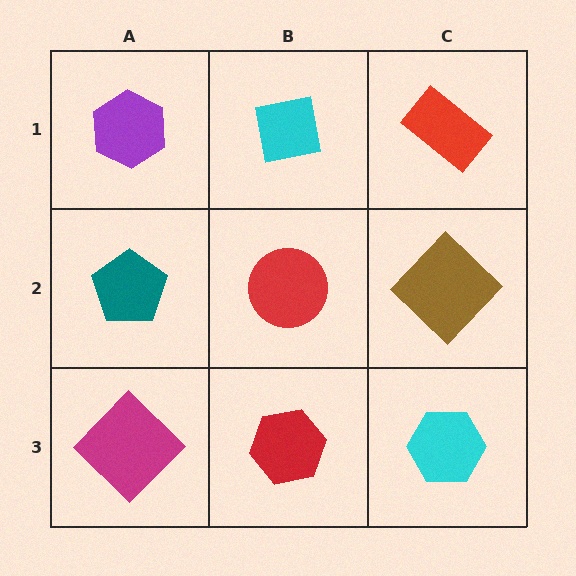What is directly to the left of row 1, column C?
A cyan square.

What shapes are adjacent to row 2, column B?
A cyan square (row 1, column B), a red hexagon (row 3, column B), a teal pentagon (row 2, column A), a brown diamond (row 2, column C).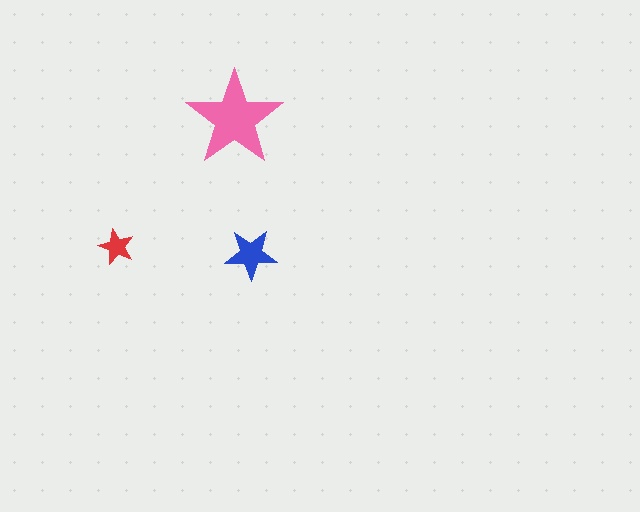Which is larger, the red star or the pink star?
The pink one.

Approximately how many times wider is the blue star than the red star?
About 1.5 times wider.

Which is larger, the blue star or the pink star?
The pink one.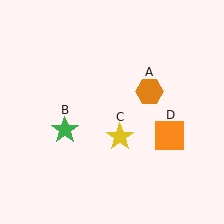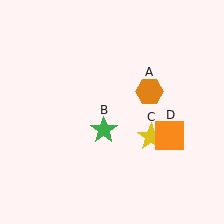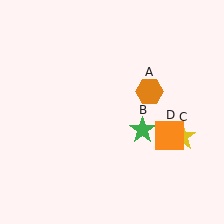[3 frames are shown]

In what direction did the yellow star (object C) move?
The yellow star (object C) moved right.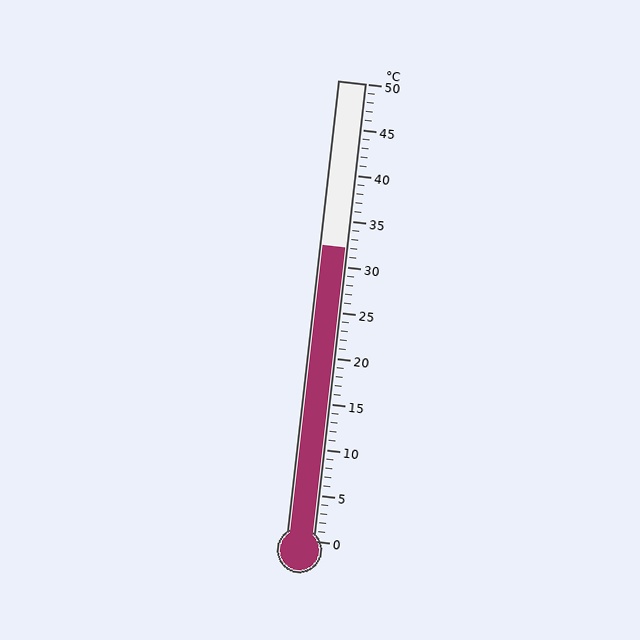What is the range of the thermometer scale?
The thermometer scale ranges from 0°C to 50°C.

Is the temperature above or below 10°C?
The temperature is above 10°C.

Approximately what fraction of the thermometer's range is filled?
The thermometer is filled to approximately 65% of its range.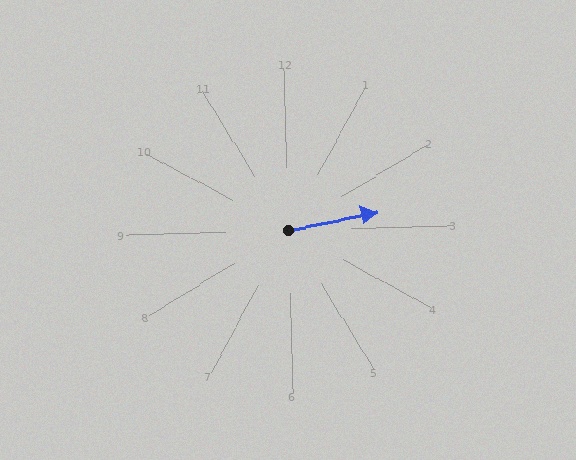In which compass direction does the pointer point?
East.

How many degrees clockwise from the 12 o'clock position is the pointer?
Approximately 80 degrees.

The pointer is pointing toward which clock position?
Roughly 3 o'clock.